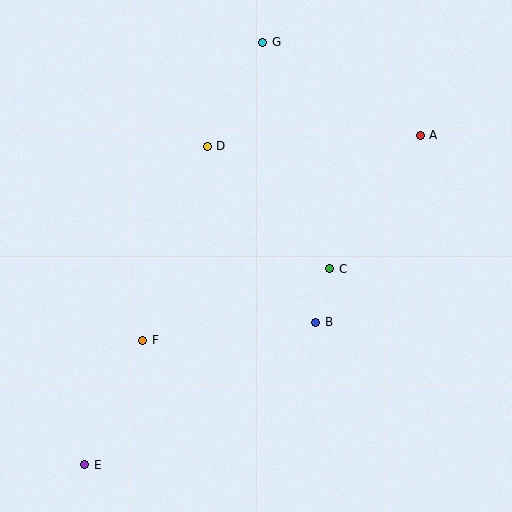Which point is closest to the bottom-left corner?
Point E is closest to the bottom-left corner.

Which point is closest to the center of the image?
Point C at (330, 269) is closest to the center.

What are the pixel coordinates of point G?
Point G is at (263, 42).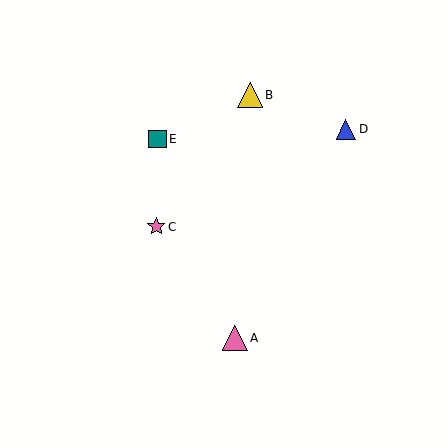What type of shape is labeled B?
Shape B is a yellow triangle.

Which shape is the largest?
The pink triangle (labeled A) is the largest.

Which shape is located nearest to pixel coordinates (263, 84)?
The yellow triangle (labeled B) at (250, 95) is nearest to that location.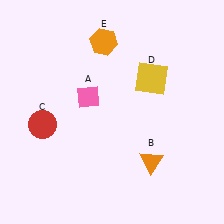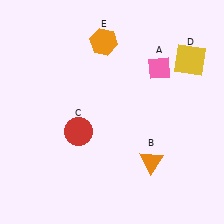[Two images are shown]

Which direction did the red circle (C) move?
The red circle (C) moved right.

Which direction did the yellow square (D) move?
The yellow square (D) moved right.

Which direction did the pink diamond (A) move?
The pink diamond (A) moved right.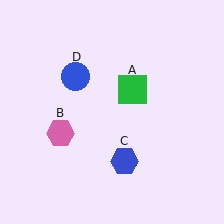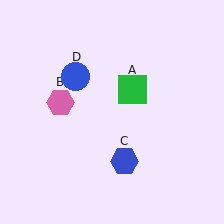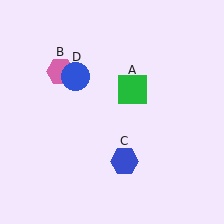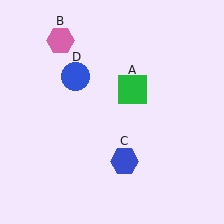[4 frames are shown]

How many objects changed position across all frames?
1 object changed position: pink hexagon (object B).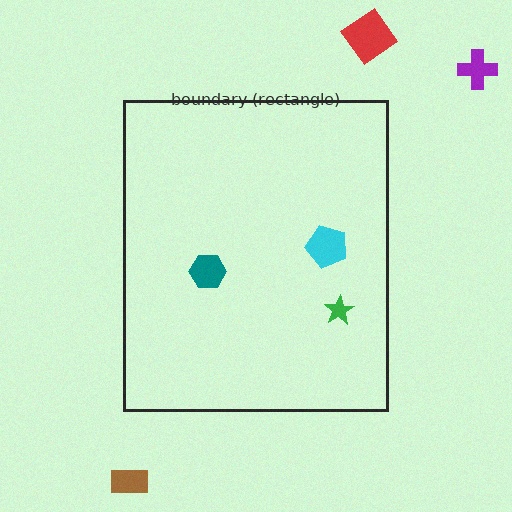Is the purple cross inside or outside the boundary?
Outside.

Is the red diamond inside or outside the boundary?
Outside.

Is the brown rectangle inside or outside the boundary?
Outside.